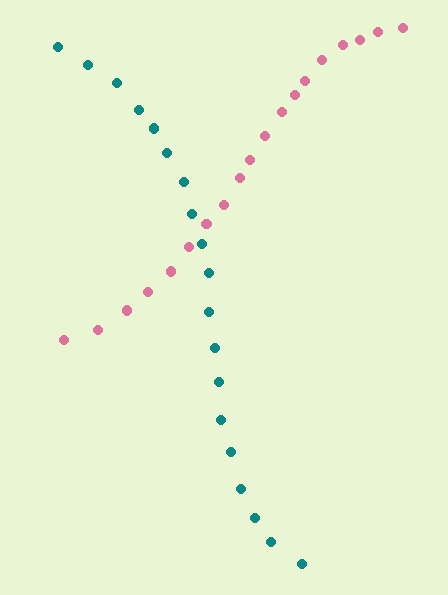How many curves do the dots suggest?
There are 2 distinct paths.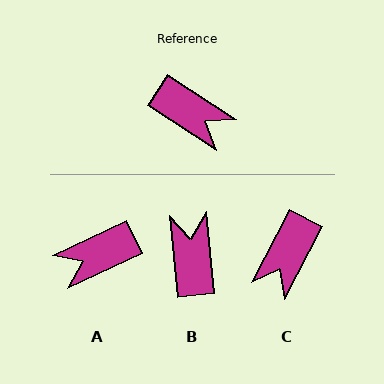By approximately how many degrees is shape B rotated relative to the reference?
Approximately 129 degrees counter-clockwise.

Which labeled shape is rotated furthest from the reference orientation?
B, about 129 degrees away.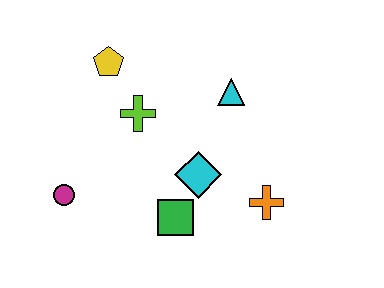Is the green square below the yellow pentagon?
Yes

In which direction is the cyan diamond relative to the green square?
The cyan diamond is above the green square.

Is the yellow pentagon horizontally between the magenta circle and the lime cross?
Yes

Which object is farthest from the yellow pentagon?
The orange cross is farthest from the yellow pentagon.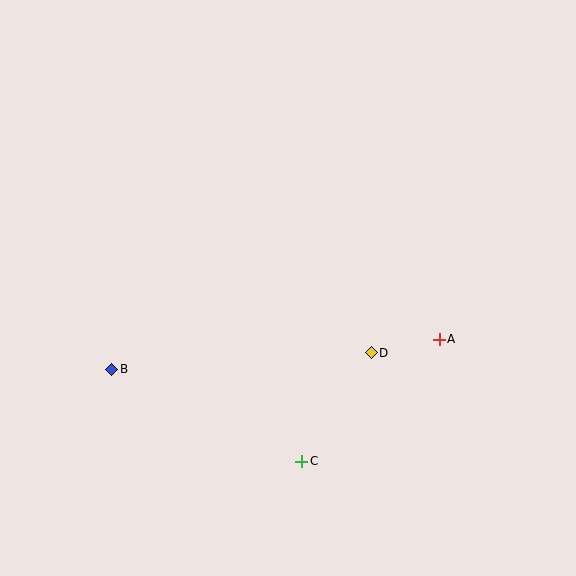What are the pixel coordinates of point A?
Point A is at (439, 339).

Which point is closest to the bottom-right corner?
Point A is closest to the bottom-right corner.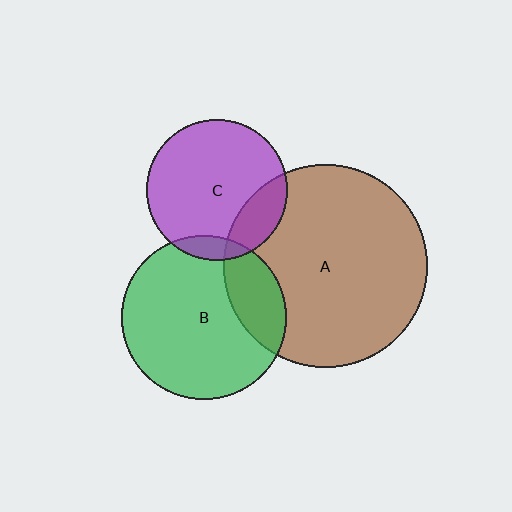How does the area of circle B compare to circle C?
Approximately 1.4 times.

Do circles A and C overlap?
Yes.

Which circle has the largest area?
Circle A (brown).